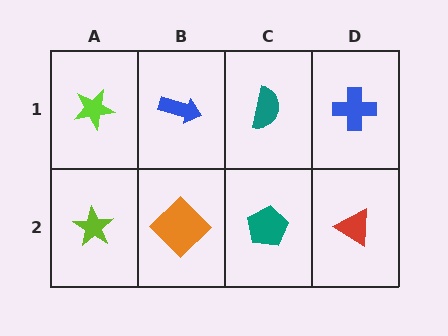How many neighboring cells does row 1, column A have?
2.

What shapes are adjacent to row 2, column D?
A blue cross (row 1, column D), a teal pentagon (row 2, column C).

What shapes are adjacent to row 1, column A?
A lime star (row 2, column A), a blue arrow (row 1, column B).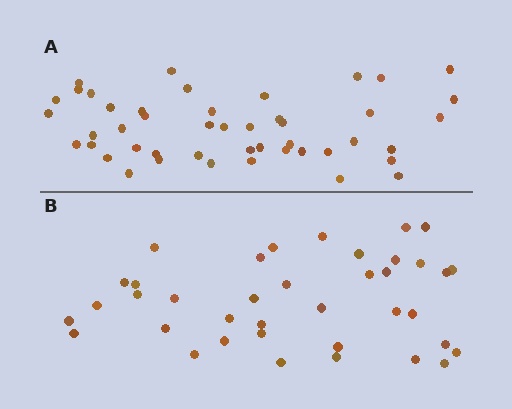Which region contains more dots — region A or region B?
Region A (the top region) has more dots.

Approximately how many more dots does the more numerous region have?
Region A has roughly 8 or so more dots than region B.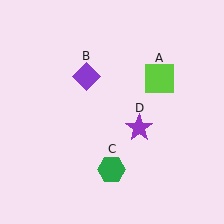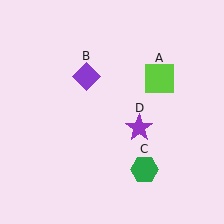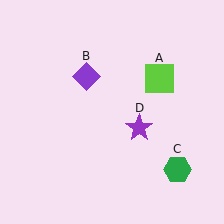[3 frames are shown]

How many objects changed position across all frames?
1 object changed position: green hexagon (object C).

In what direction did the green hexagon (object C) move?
The green hexagon (object C) moved right.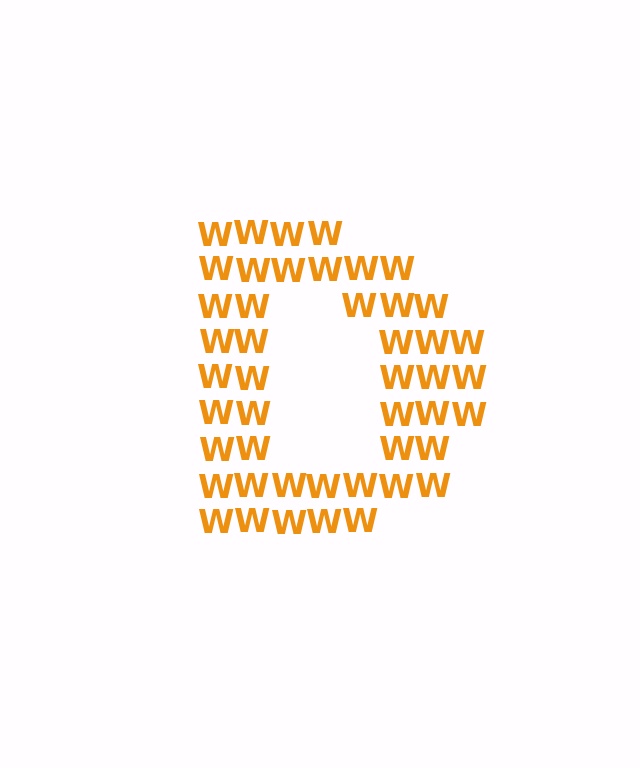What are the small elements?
The small elements are letter W's.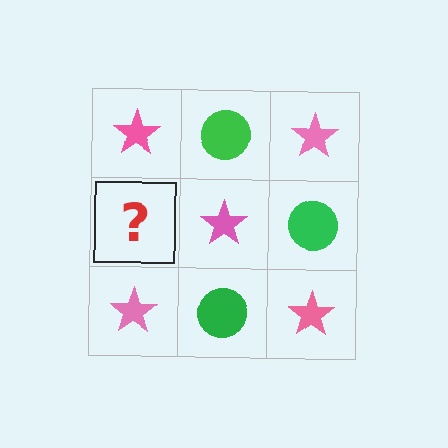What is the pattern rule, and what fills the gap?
The rule is that it alternates pink star and green circle in a checkerboard pattern. The gap should be filled with a green circle.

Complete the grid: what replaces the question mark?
The question mark should be replaced with a green circle.